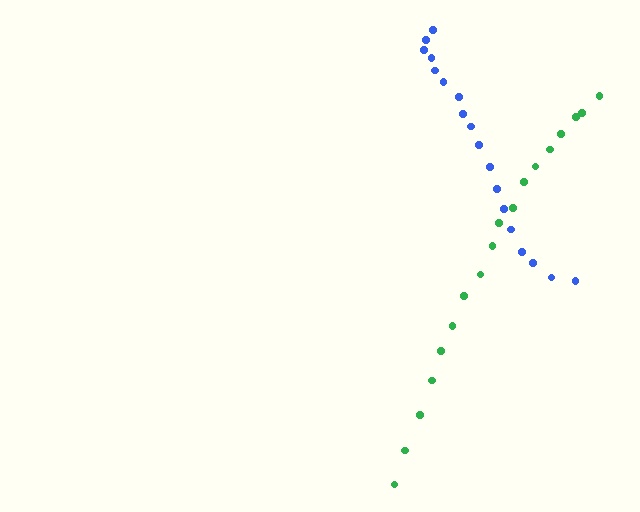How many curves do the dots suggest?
There are 2 distinct paths.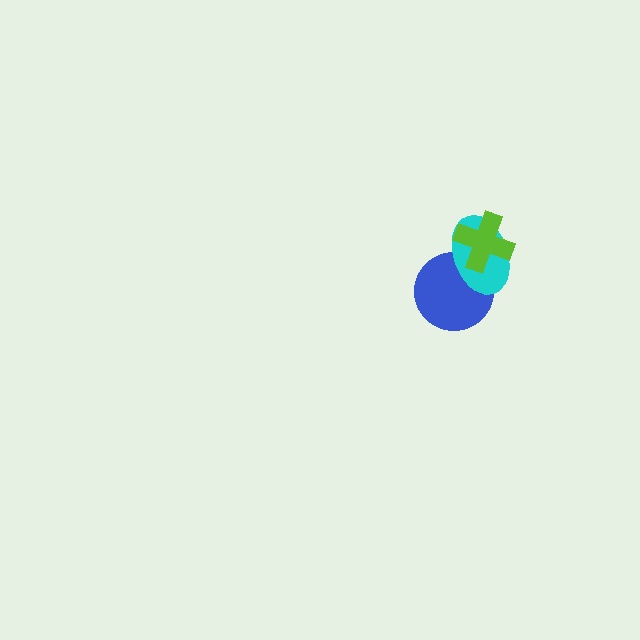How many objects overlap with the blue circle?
2 objects overlap with the blue circle.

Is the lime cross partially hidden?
No, no other shape covers it.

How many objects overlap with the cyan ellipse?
2 objects overlap with the cyan ellipse.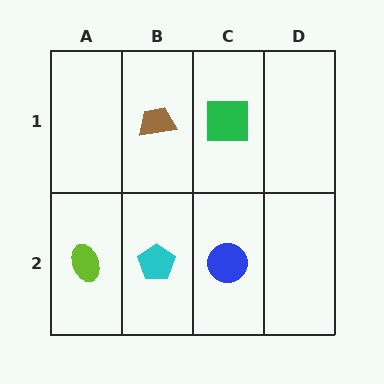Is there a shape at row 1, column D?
No, that cell is empty.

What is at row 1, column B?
A brown trapezoid.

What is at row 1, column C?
A green square.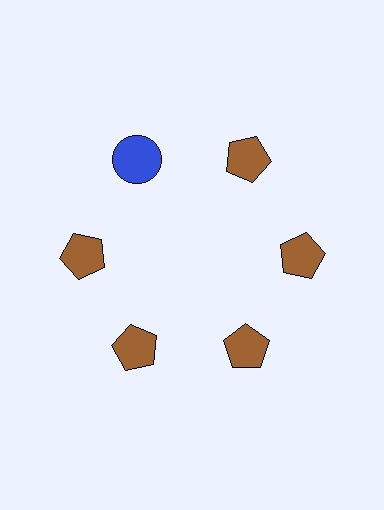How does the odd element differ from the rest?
It differs in both color (blue instead of brown) and shape (circle instead of pentagon).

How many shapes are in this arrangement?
There are 6 shapes arranged in a ring pattern.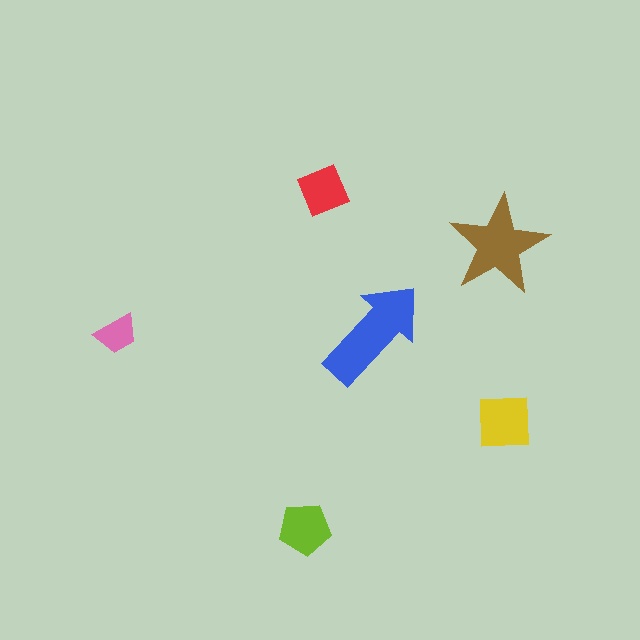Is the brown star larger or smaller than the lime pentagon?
Larger.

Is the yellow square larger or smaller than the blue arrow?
Smaller.